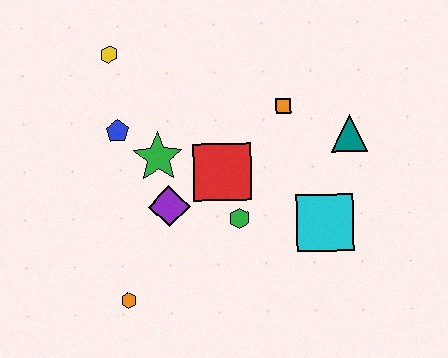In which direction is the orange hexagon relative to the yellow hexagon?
The orange hexagon is below the yellow hexagon.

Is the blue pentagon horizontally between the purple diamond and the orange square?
No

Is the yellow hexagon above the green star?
Yes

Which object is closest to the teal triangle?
The orange square is closest to the teal triangle.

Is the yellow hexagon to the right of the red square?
No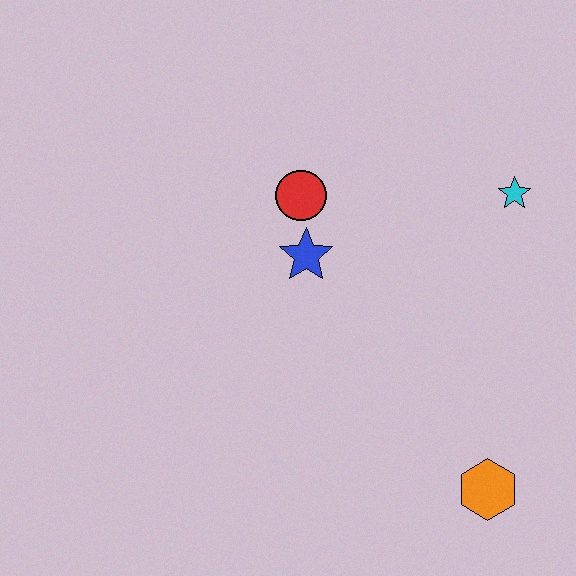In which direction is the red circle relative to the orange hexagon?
The red circle is above the orange hexagon.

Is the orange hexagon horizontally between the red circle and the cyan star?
Yes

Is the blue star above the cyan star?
No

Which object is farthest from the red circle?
The orange hexagon is farthest from the red circle.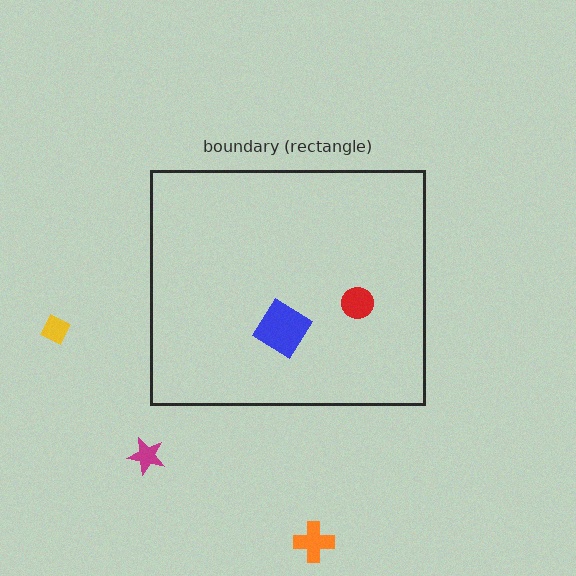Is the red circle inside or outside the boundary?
Inside.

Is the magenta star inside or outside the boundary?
Outside.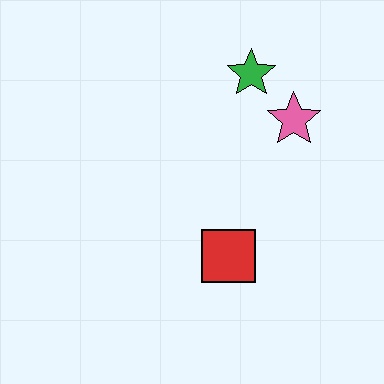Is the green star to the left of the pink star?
Yes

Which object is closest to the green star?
The pink star is closest to the green star.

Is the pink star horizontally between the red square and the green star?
No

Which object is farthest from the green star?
The red square is farthest from the green star.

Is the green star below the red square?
No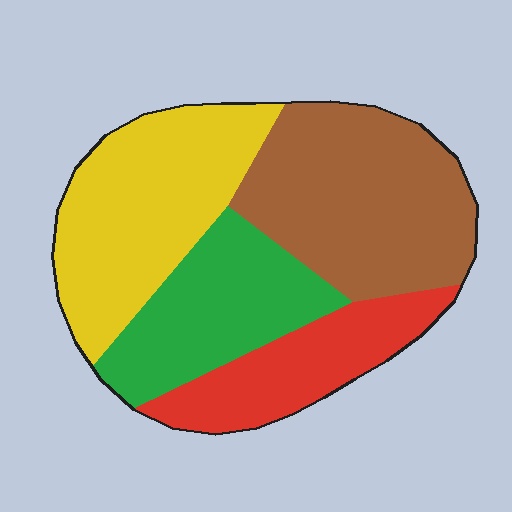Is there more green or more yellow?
Yellow.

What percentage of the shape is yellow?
Yellow takes up between a quarter and a half of the shape.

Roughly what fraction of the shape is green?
Green covers roughly 20% of the shape.